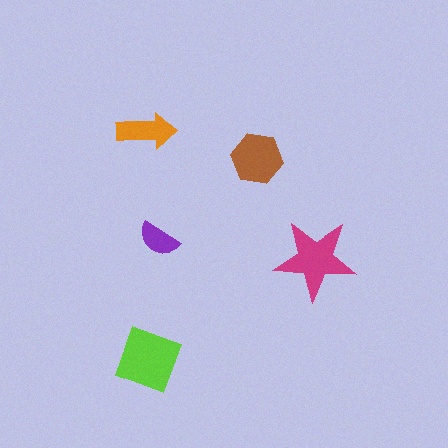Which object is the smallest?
The purple semicircle.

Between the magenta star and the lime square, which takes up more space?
The lime square.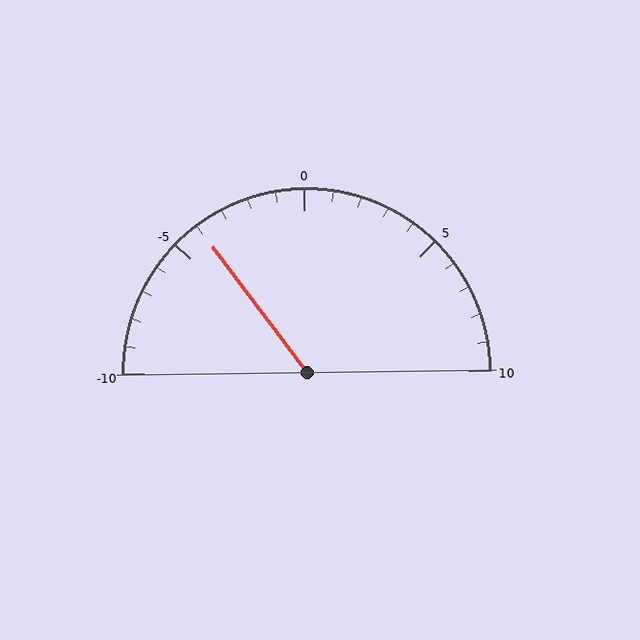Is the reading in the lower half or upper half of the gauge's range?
The reading is in the lower half of the range (-10 to 10).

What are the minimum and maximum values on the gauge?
The gauge ranges from -10 to 10.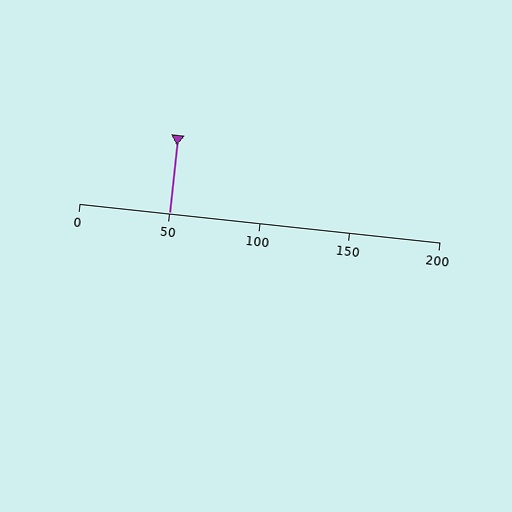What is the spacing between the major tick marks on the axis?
The major ticks are spaced 50 apart.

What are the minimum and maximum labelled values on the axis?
The axis runs from 0 to 200.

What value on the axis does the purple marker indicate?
The marker indicates approximately 50.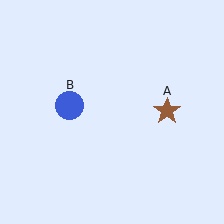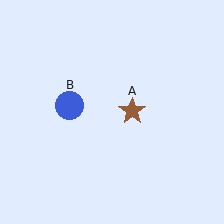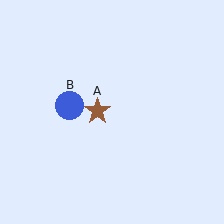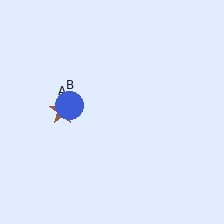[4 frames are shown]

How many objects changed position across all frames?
1 object changed position: brown star (object A).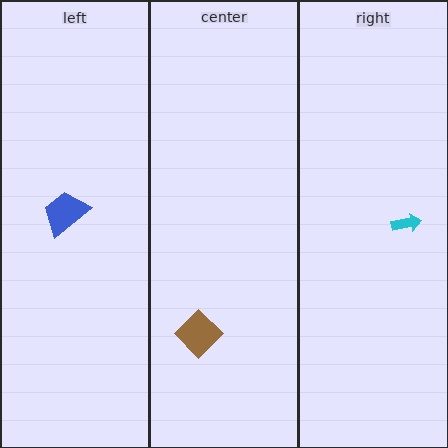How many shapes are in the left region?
1.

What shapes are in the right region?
The cyan arrow.